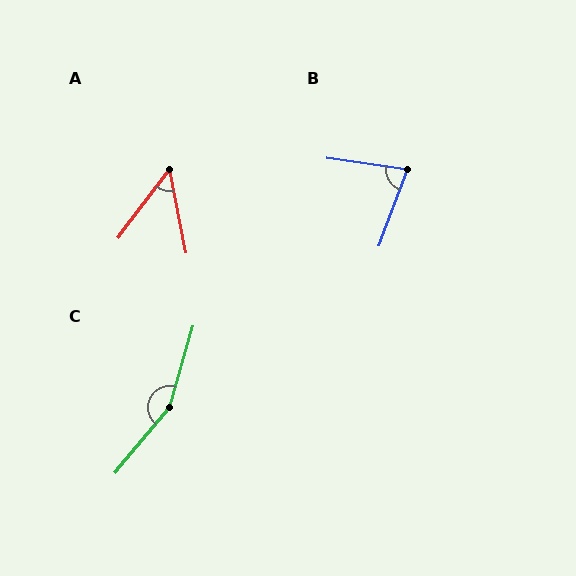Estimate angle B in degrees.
Approximately 78 degrees.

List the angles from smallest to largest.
A (48°), B (78°), C (156°).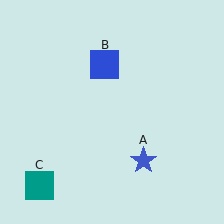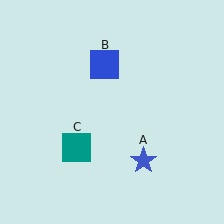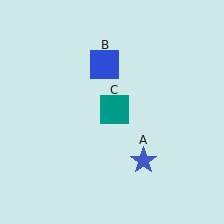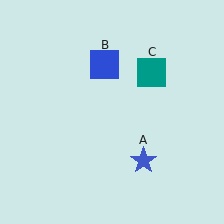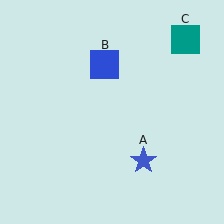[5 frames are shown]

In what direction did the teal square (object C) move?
The teal square (object C) moved up and to the right.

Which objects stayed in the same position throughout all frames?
Blue star (object A) and blue square (object B) remained stationary.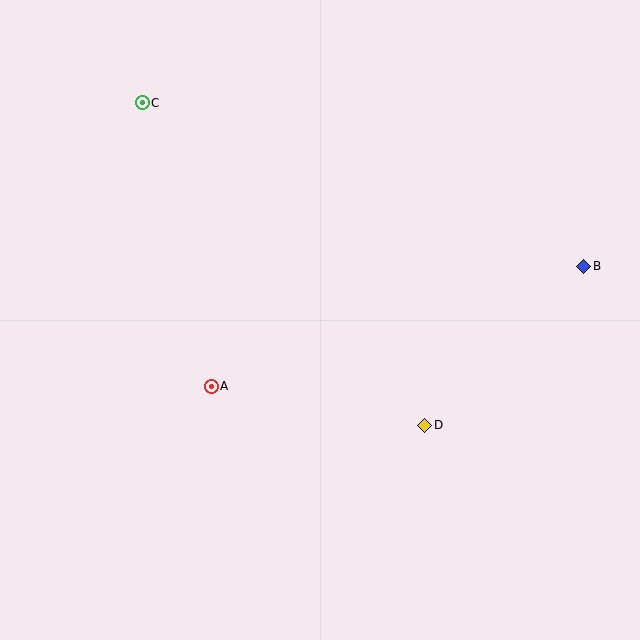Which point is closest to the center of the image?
Point A at (211, 386) is closest to the center.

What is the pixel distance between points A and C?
The distance between A and C is 292 pixels.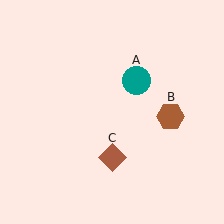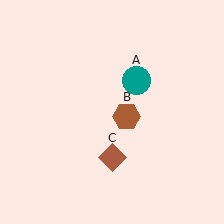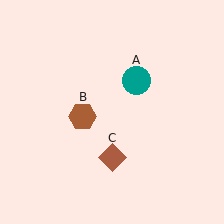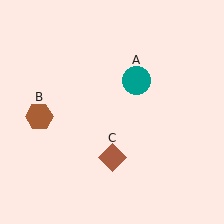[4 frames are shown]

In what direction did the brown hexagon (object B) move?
The brown hexagon (object B) moved left.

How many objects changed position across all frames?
1 object changed position: brown hexagon (object B).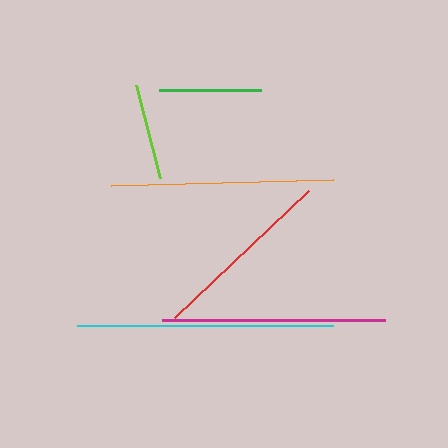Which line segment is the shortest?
The lime line is the shortest at approximately 97 pixels.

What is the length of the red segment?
The red segment is approximately 185 pixels long.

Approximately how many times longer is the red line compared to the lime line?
The red line is approximately 1.9 times the length of the lime line.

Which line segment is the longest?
The cyan line is the longest at approximately 256 pixels.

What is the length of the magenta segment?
The magenta segment is approximately 223 pixels long.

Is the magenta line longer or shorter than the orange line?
The magenta line is longer than the orange line.